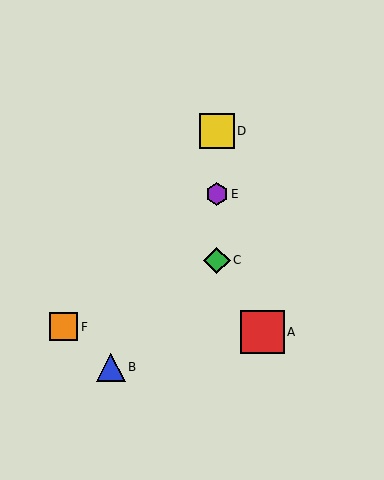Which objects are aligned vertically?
Objects C, D, E are aligned vertically.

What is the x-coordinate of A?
Object A is at x≈262.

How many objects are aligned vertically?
3 objects (C, D, E) are aligned vertically.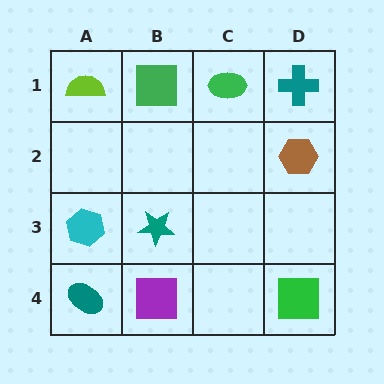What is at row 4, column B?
A purple square.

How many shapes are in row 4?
3 shapes.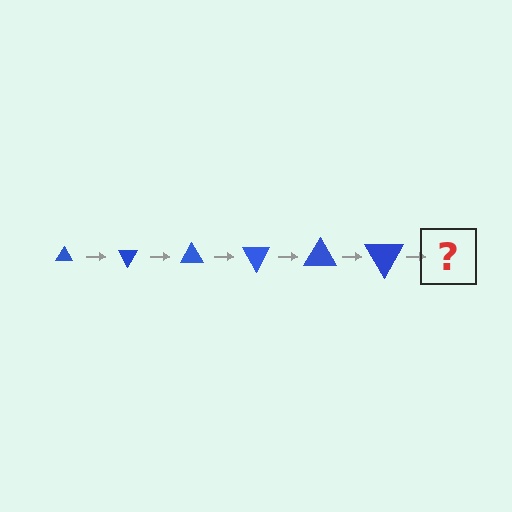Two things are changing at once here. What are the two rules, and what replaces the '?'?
The two rules are that the triangle grows larger each step and it rotates 60 degrees each step. The '?' should be a triangle, larger than the previous one and rotated 360 degrees from the start.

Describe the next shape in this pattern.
It should be a triangle, larger than the previous one and rotated 360 degrees from the start.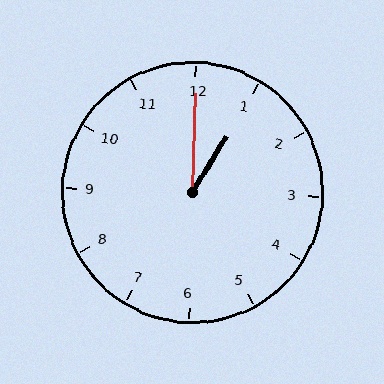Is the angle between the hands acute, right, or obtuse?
It is acute.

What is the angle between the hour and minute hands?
Approximately 30 degrees.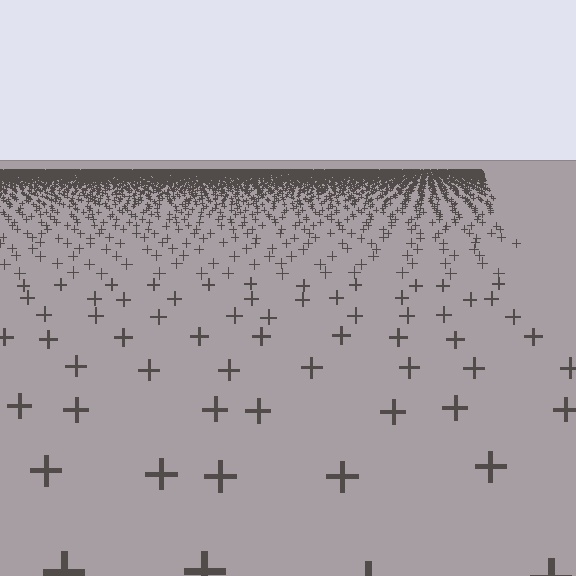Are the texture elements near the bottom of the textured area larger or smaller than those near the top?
Larger. Near the bottom, elements are closer to the viewer and appear at a bigger on-screen size.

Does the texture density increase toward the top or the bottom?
Density increases toward the top.